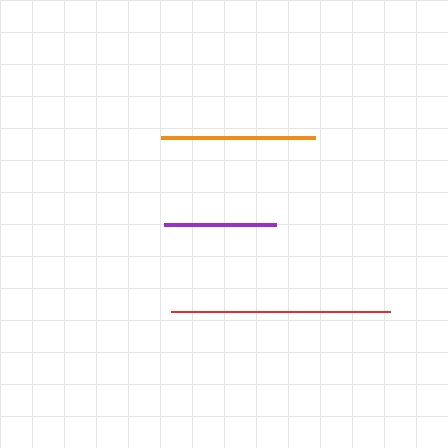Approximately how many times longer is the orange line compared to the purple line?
The orange line is approximately 1.4 times the length of the purple line.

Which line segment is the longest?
The red line is the longest at approximately 219 pixels.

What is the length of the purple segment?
The purple segment is approximately 111 pixels long.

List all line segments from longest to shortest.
From longest to shortest: red, orange, purple.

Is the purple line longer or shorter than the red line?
The red line is longer than the purple line.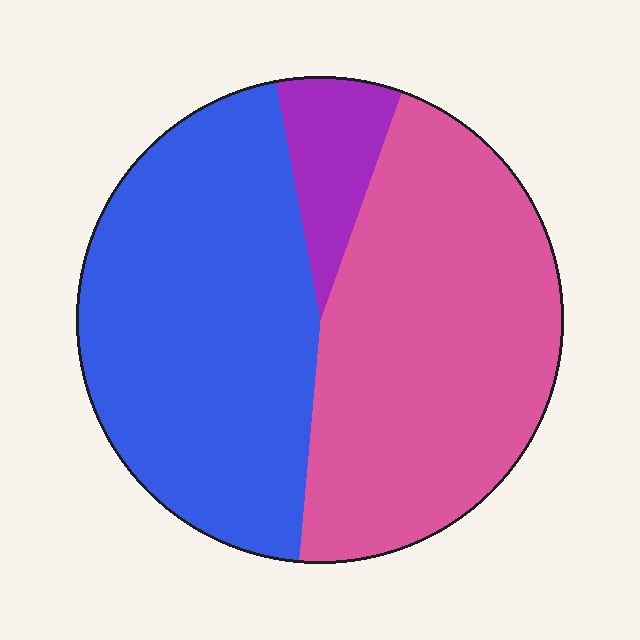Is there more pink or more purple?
Pink.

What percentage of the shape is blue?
Blue covers about 45% of the shape.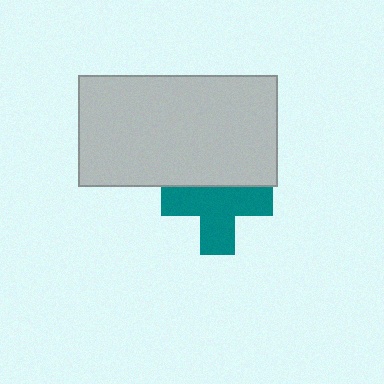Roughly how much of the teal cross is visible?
Most of it is visible (roughly 69%).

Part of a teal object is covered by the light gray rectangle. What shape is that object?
It is a cross.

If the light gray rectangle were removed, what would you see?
You would see the complete teal cross.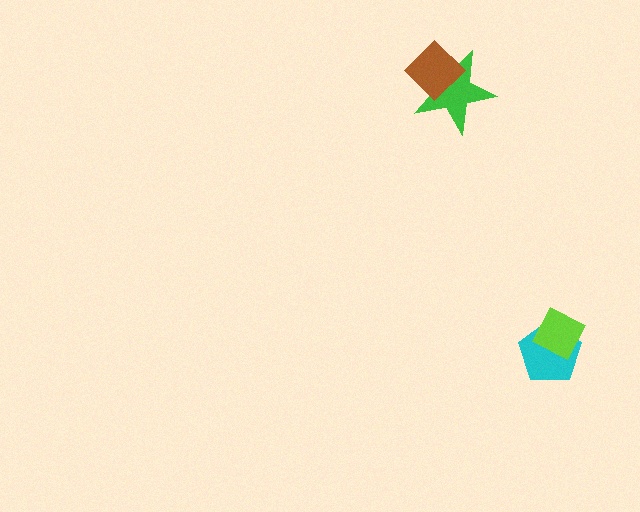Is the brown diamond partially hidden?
No, no other shape covers it.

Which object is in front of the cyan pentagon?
The lime diamond is in front of the cyan pentagon.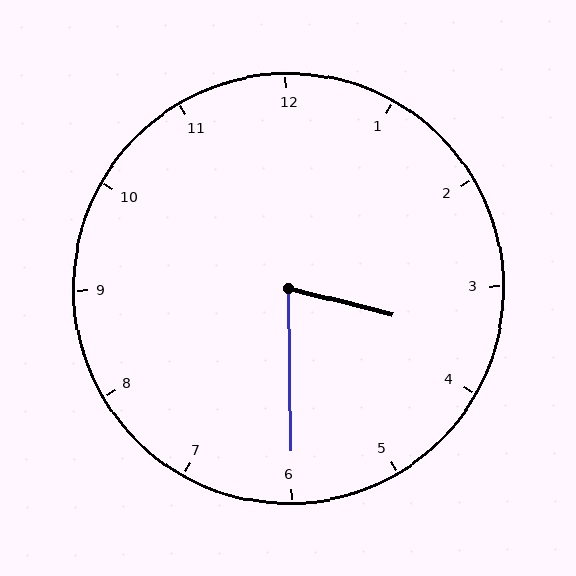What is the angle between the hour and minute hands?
Approximately 75 degrees.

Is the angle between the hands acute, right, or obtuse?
It is acute.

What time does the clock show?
3:30.